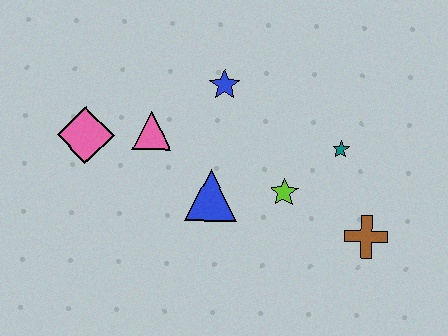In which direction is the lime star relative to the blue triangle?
The lime star is to the right of the blue triangle.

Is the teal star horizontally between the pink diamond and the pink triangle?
No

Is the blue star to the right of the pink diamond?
Yes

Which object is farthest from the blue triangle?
The brown cross is farthest from the blue triangle.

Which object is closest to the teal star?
The lime star is closest to the teal star.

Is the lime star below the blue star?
Yes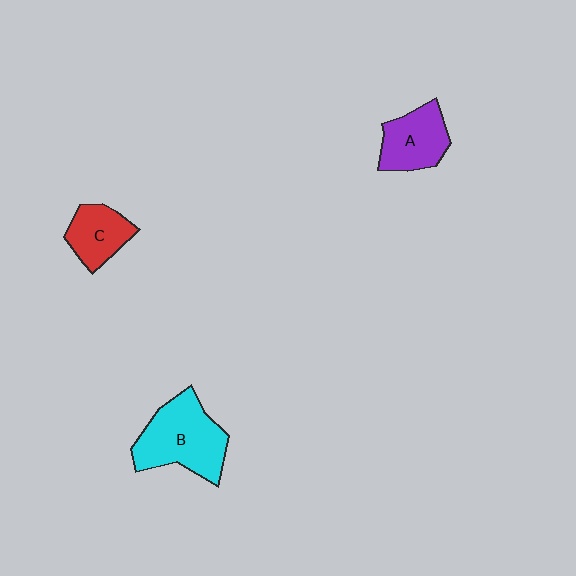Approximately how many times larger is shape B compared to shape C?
Approximately 1.8 times.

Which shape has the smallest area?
Shape C (red).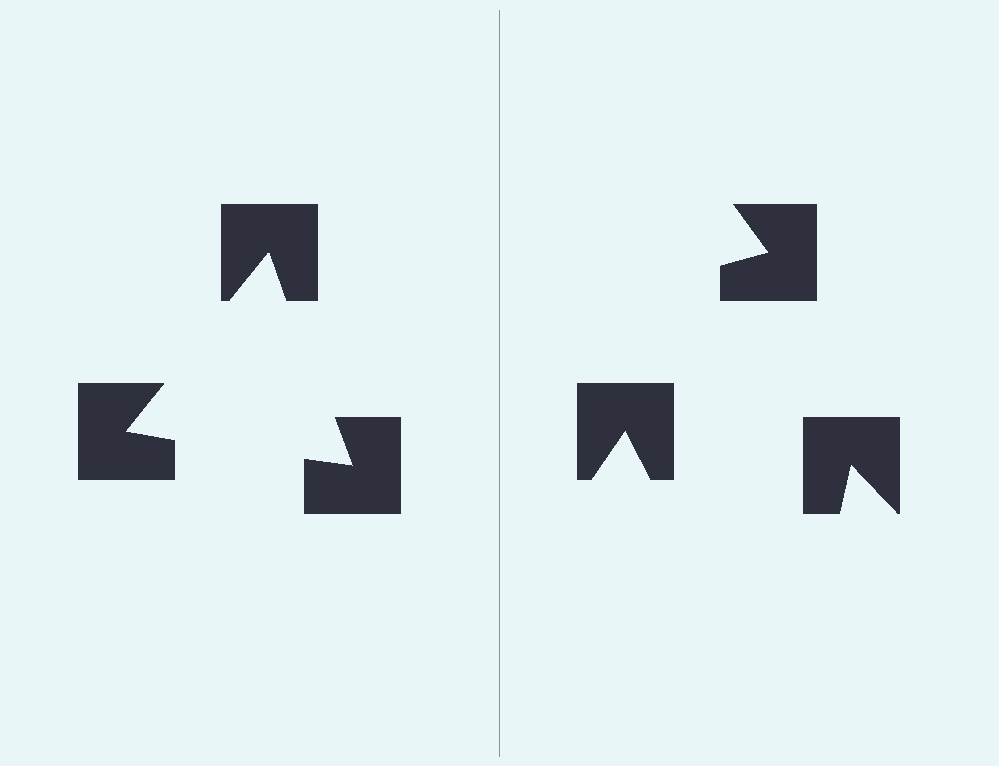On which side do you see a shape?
An illusory triangle appears on the left side. On the right side the wedge cuts are rotated, so no coherent shape forms.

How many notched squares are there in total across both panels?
6 — 3 on each side.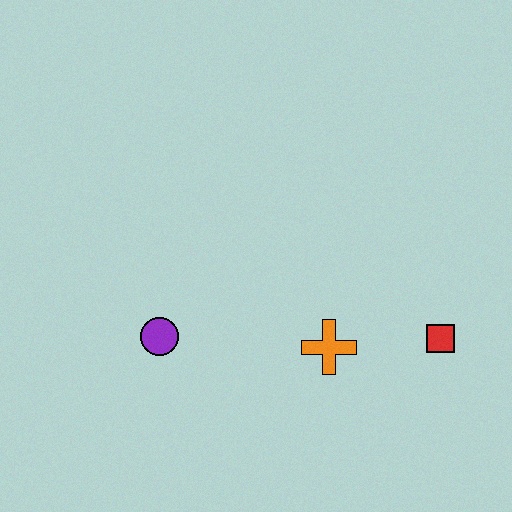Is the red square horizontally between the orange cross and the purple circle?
No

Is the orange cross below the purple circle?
Yes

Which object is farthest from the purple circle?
The red square is farthest from the purple circle.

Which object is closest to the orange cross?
The red square is closest to the orange cross.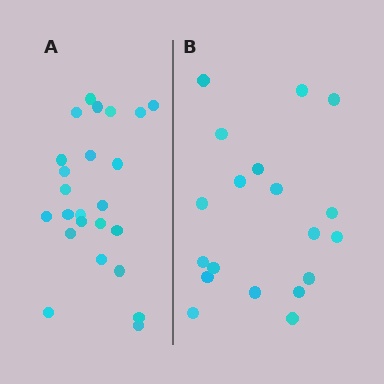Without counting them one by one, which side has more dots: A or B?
Region A (the left region) has more dots.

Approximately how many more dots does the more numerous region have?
Region A has about 5 more dots than region B.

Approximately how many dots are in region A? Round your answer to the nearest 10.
About 20 dots. (The exact count is 24, which rounds to 20.)